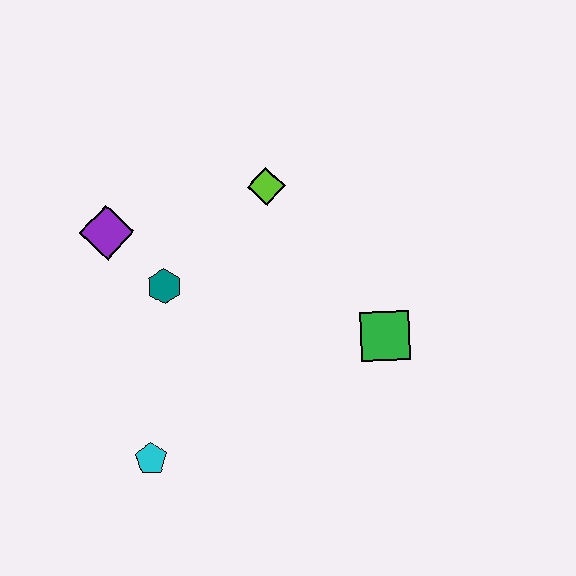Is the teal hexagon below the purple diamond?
Yes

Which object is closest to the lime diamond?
The teal hexagon is closest to the lime diamond.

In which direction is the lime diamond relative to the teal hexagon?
The lime diamond is to the right of the teal hexagon.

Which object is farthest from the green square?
The purple diamond is farthest from the green square.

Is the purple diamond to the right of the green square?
No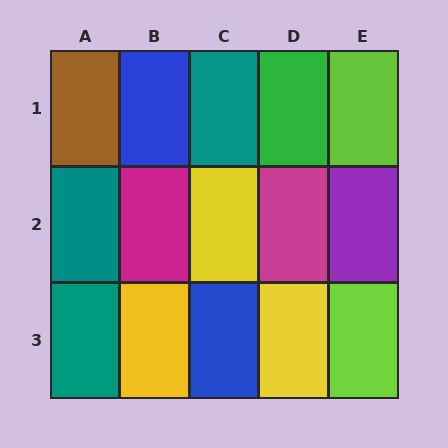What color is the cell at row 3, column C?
Blue.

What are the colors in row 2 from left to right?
Teal, magenta, yellow, magenta, purple.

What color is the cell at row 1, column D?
Green.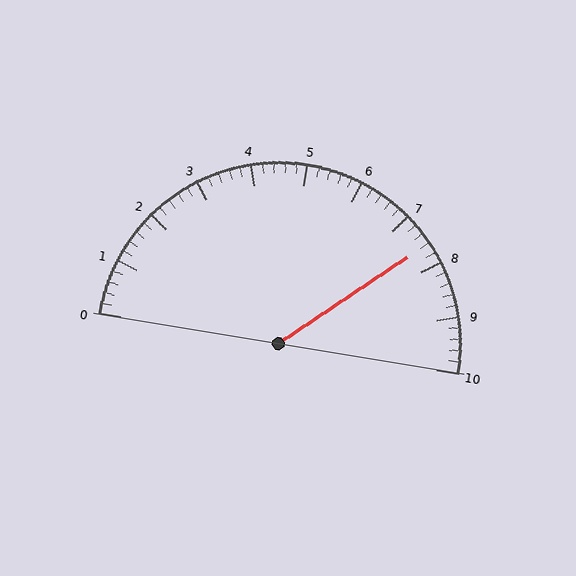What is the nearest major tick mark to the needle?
The nearest major tick mark is 8.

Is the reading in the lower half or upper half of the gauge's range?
The reading is in the upper half of the range (0 to 10).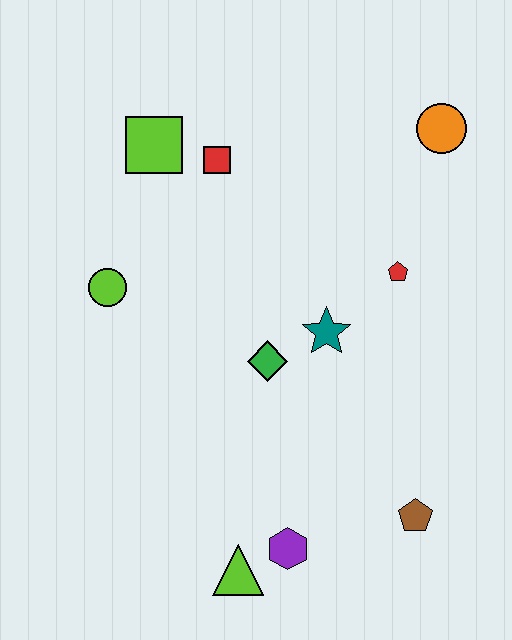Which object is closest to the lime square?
The red square is closest to the lime square.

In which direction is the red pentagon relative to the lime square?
The red pentagon is to the right of the lime square.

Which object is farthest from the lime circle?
The brown pentagon is farthest from the lime circle.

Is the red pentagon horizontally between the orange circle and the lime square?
Yes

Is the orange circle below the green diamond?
No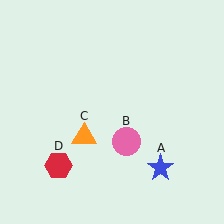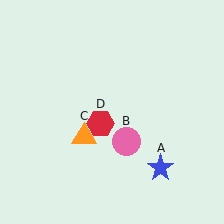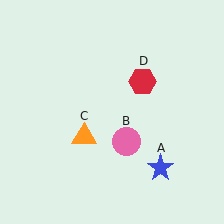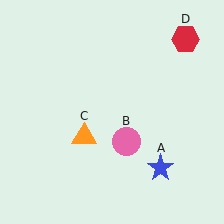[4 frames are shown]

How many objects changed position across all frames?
1 object changed position: red hexagon (object D).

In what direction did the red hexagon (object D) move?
The red hexagon (object D) moved up and to the right.